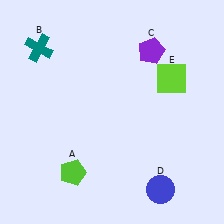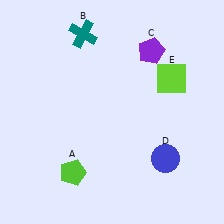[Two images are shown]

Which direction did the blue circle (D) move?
The blue circle (D) moved up.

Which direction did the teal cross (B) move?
The teal cross (B) moved right.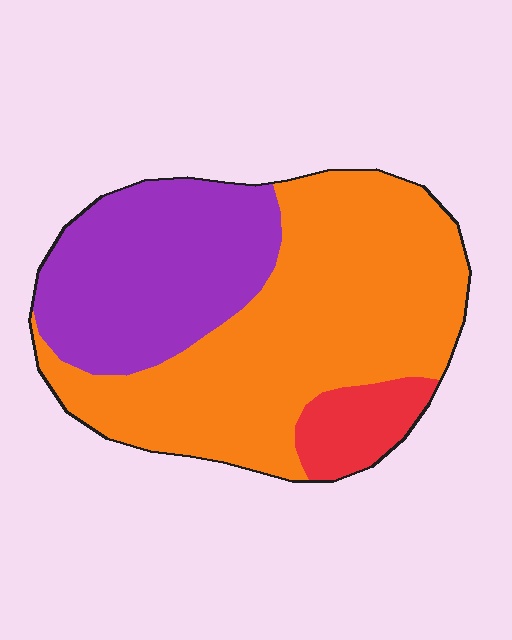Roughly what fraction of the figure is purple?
Purple covers around 35% of the figure.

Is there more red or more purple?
Purple.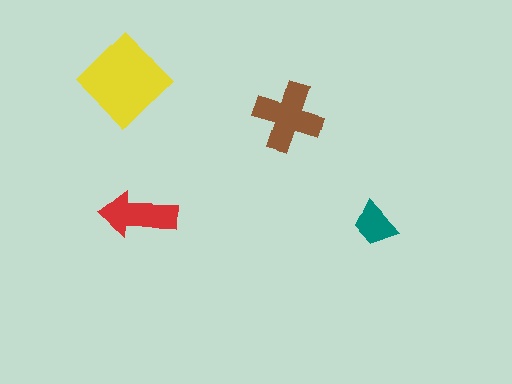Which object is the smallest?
The teal trapezoid.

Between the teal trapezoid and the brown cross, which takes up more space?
The brown cross.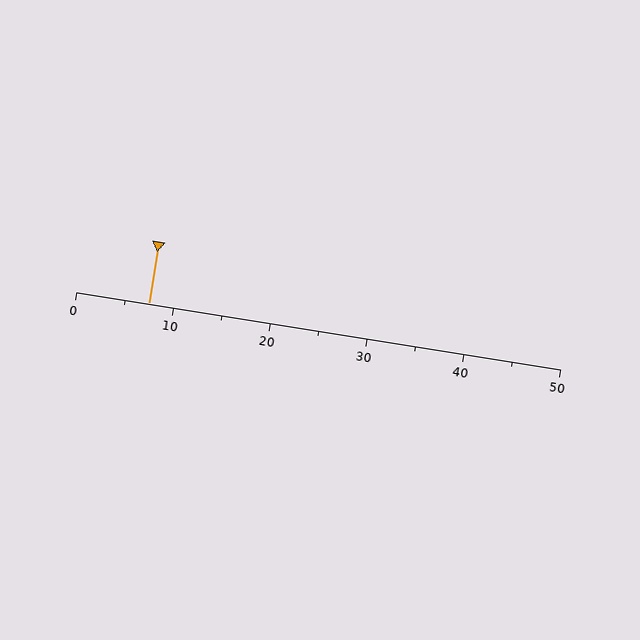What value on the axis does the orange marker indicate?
The marker indicates approximately 7.5.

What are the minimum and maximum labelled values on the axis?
The axis runs from 0 to 50.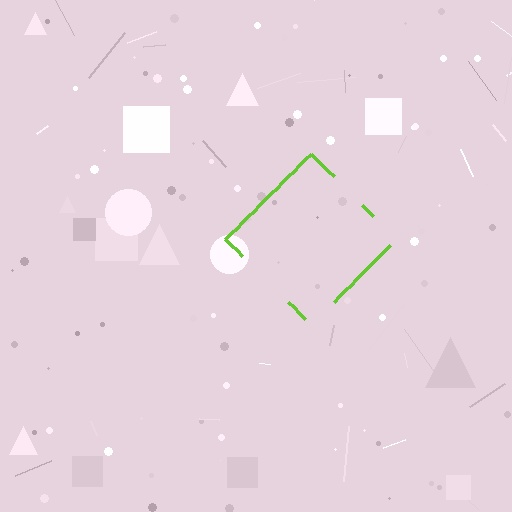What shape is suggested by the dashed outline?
The dashed outline suggests a diamond.